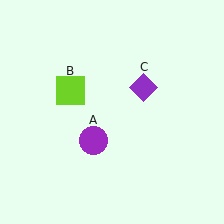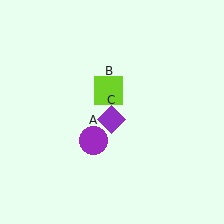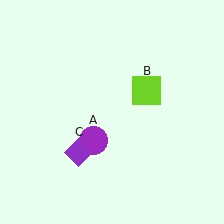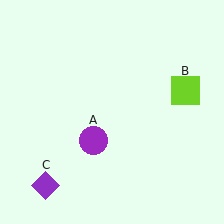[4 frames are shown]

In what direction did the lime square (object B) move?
The lime square (object B) moved right.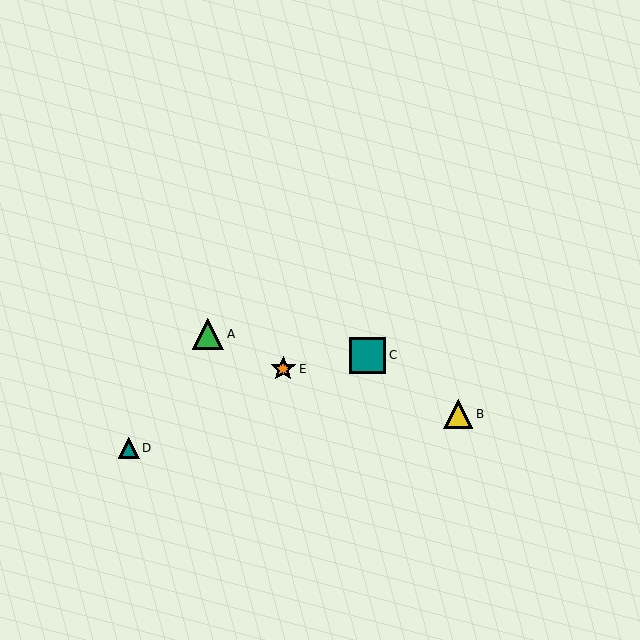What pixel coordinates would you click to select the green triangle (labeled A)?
Click at (208, 334) to select the green triangle A.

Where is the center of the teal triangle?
The center of the teal triangle is at (129, 448).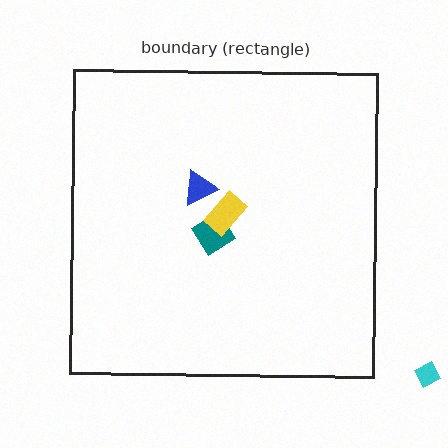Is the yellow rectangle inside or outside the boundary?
Inside.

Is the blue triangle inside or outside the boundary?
Inside.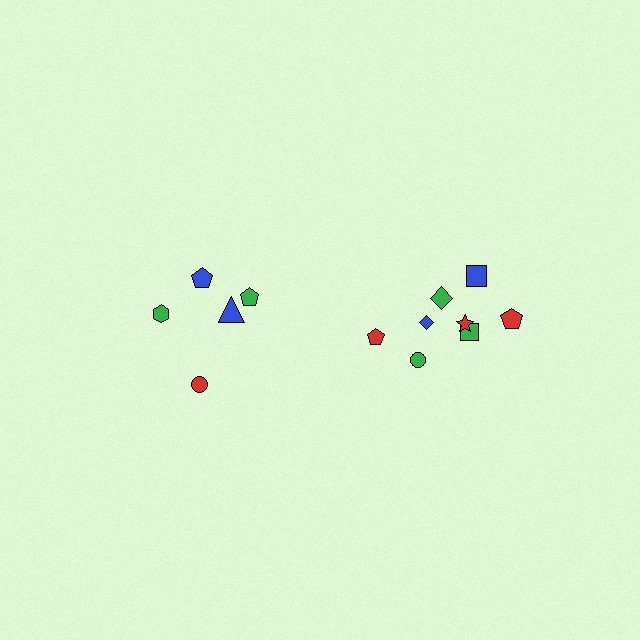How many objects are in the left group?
There are 5 objects.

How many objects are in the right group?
There are 8 objects.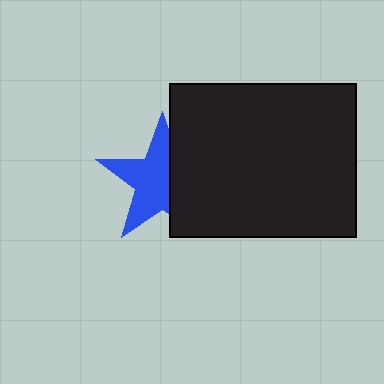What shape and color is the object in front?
The object in front is a black rectangle.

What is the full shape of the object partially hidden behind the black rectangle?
The partially hidden object is a blue star.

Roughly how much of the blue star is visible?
About half of it is visible (roughly 62%).